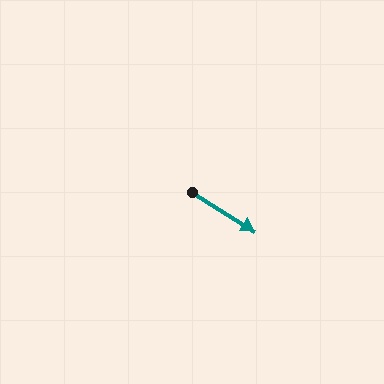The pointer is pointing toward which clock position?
Roughly 4 o'clock.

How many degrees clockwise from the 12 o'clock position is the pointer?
Approximately 122 degrees.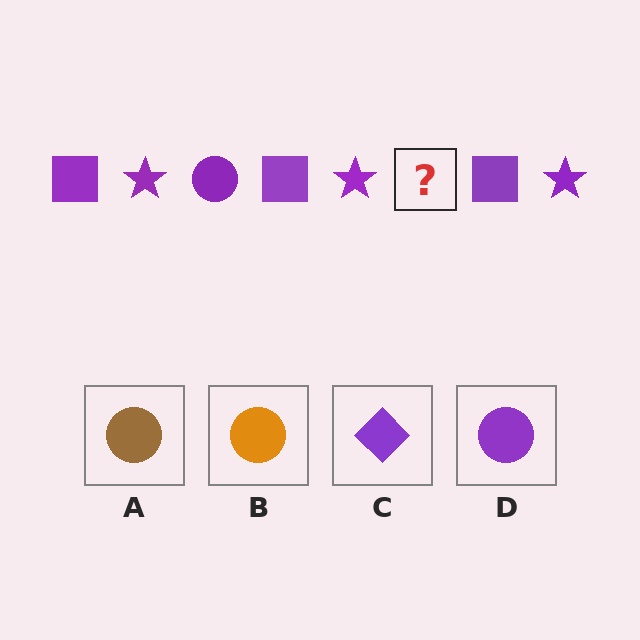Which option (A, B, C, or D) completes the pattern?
D.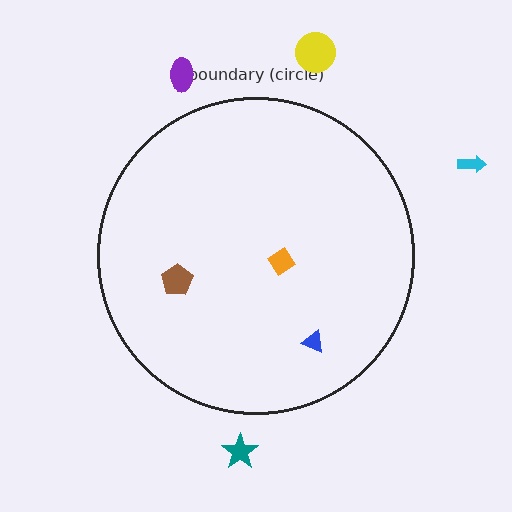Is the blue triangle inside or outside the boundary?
Inside.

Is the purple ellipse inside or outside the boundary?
Outside.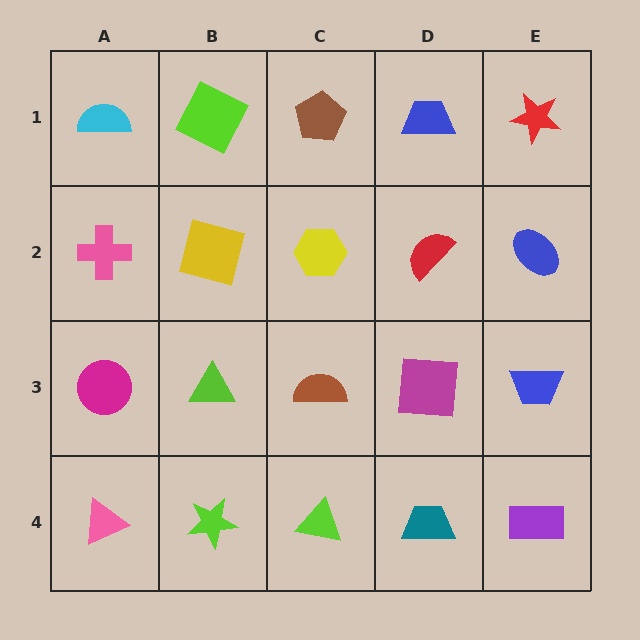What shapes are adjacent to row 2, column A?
A cyan semicircle (row 1, column A), a magenta circle (row 3, column A), a yellow square (row 2, column B).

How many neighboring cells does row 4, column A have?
2.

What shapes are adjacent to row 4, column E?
A blue trapezoid (row 3, column E), a teal trapezoid (row 4, column D).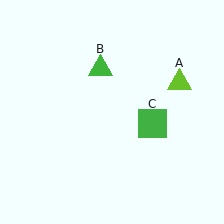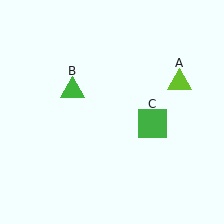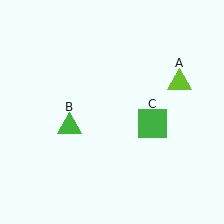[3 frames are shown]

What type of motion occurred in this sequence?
The green triangle (object B) rotated counterclockwise around the center of the scene.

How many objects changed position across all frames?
1 object changed position: green triangle (object B).